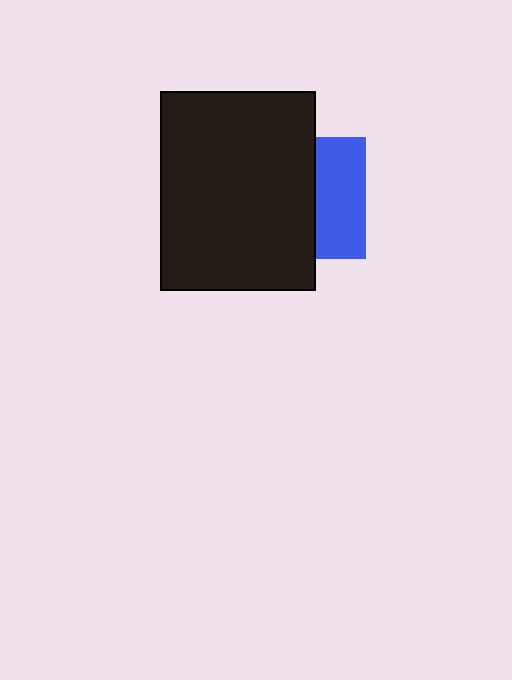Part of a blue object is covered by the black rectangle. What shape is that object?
It is a square.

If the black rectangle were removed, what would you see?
You would see the complete blue square.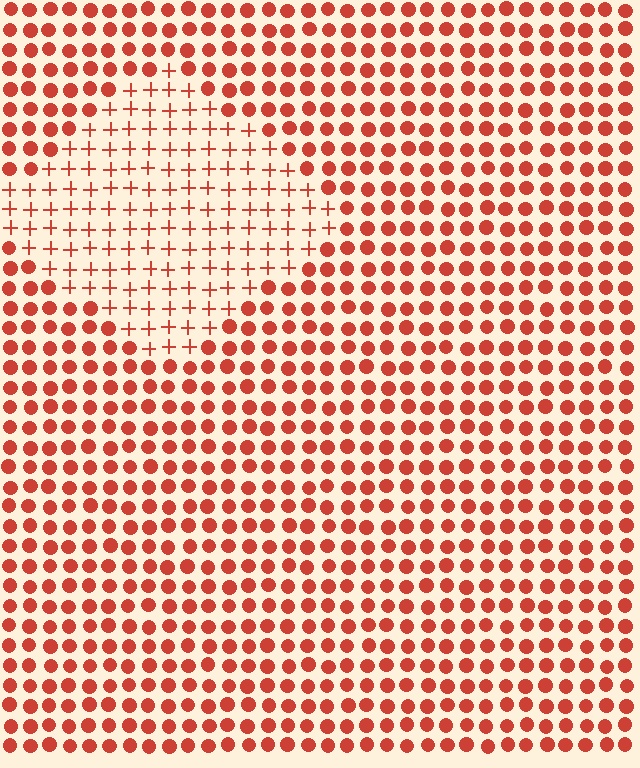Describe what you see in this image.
The image is filled with small red elements arranged in a uniform grid. A diamond-shaped region contains plus signs, while the surrounding area contains circles. The boundary is defined purely by the change in element shape.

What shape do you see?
I see a diamond.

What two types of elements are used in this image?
The image uses plus signs inside the diamond region and circles outside it.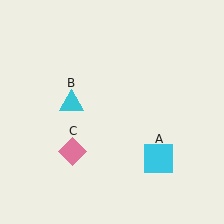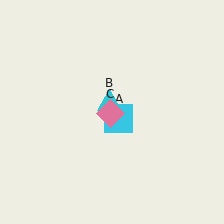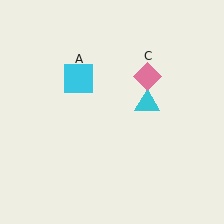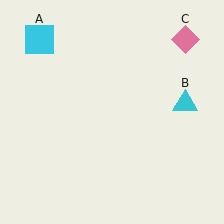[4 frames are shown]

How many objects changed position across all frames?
3 objects changed position: cyan square (object A), cyan triangle (object B), pink diamond (object C).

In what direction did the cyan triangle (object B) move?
The cyan triangle (object B) moved right.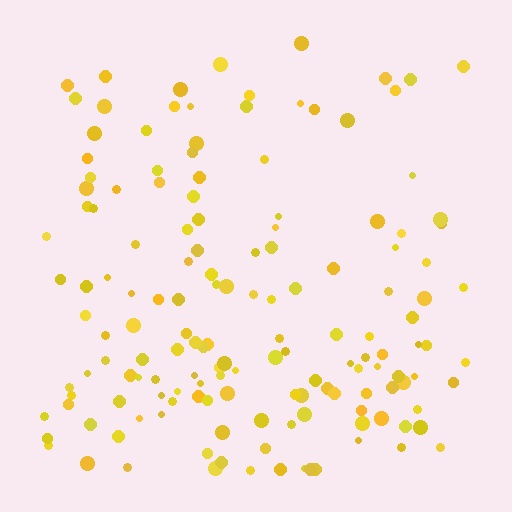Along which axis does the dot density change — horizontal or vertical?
Vertical.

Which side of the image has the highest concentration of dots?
The bottom.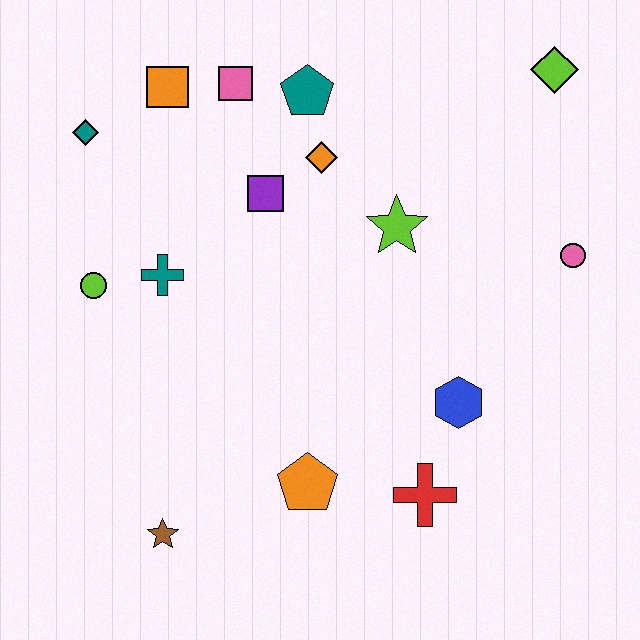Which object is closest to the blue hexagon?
The red cross is closest to the blue hexagon.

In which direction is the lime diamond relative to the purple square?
The lime diamond is to the right of the purple square.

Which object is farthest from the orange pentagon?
The lime diamond is farthest from the orange pentagon.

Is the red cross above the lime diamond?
No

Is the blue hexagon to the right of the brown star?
Yes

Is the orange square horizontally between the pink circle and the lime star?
No